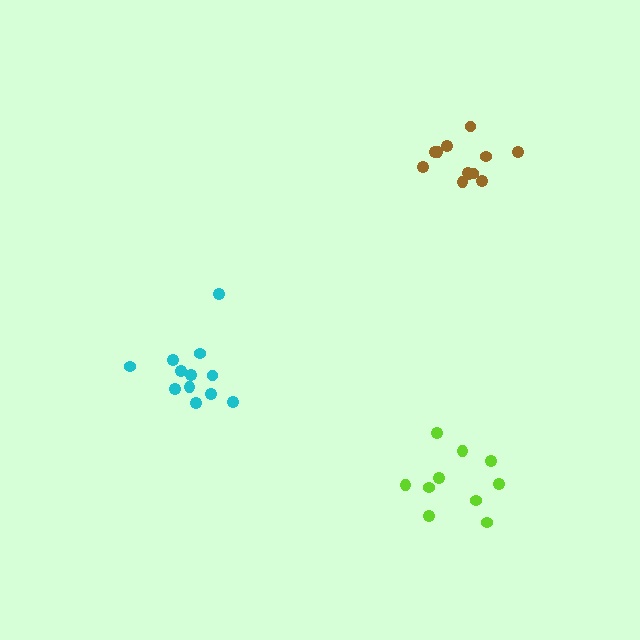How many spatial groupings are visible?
There are 3 spatial groupings.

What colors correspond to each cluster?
The clusters are colored: lime, brown, cyan.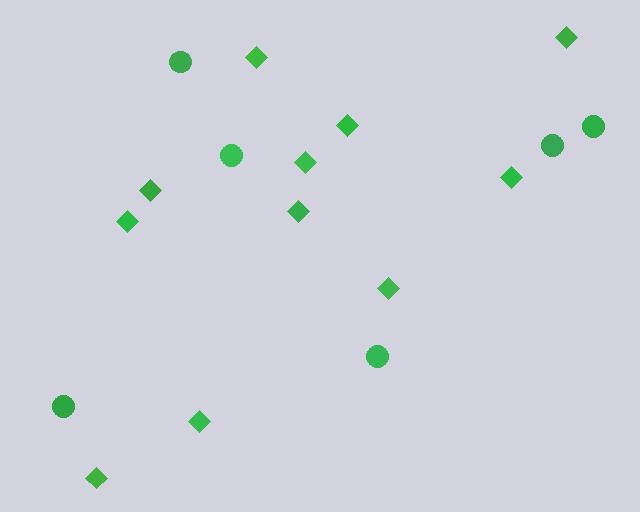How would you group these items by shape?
There are 2 groups: one group of circles (6) and one group of diamonds (11).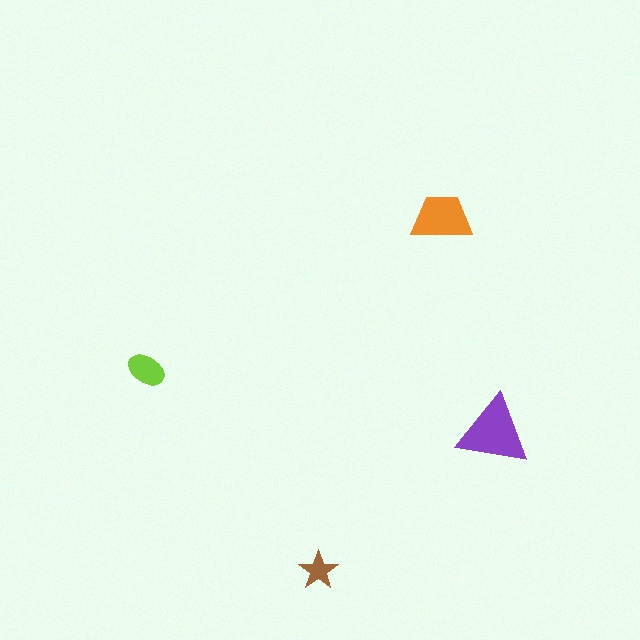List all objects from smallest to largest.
The brown star, the lime ellipse, the orange trapezoid, the purple triangle.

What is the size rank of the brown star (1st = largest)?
4th.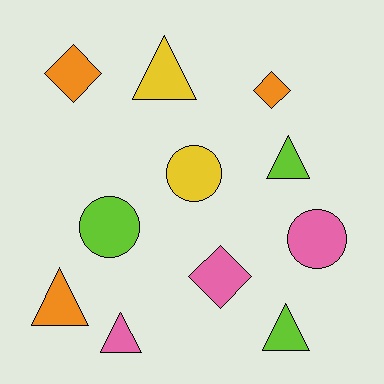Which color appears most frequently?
Lime, with 3 objects.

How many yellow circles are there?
There is 1 yellow circle.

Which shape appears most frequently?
Triangle, with 5 objects.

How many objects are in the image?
There are 11 objects.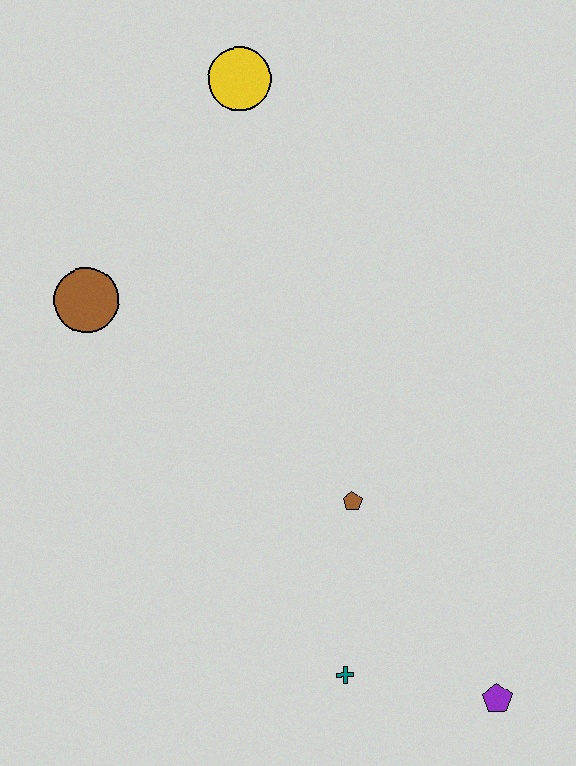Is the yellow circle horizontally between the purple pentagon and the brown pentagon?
No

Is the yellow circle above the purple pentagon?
Yes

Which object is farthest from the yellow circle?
The purple pentagon is farthest from the yellow circle.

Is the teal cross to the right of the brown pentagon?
No